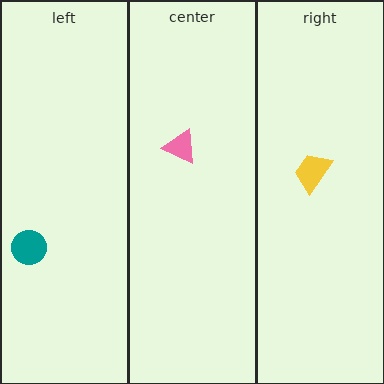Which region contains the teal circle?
The left region.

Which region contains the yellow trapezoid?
The right region.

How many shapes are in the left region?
1.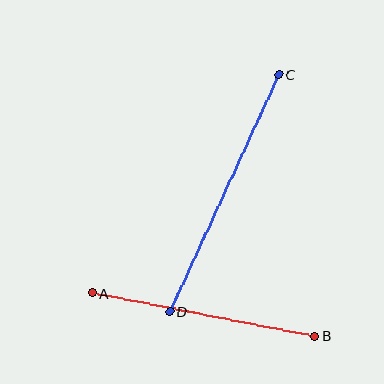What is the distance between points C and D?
The distance is approximately 261 pixels.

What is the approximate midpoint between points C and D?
The midpoint is at approximately (224, 193) pixels.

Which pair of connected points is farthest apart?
Points C and D are farthest apart.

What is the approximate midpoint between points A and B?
The midpoint is at approximately (203, 315) pixels.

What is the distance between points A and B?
The distance is approximately 226 pixels.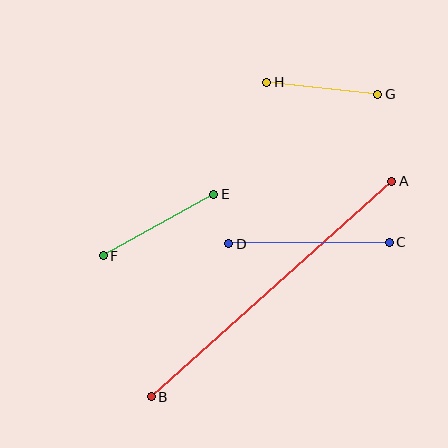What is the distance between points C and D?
The distance is approximately 160 pixels.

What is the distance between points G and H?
The distance is approximately 112 pixels.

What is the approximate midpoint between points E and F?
The midpoint is at approximately (158, 225) pixels.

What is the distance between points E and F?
The distance is approximately 126 pixels.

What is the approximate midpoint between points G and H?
The midpoint is at approximately (322, 88) pixels.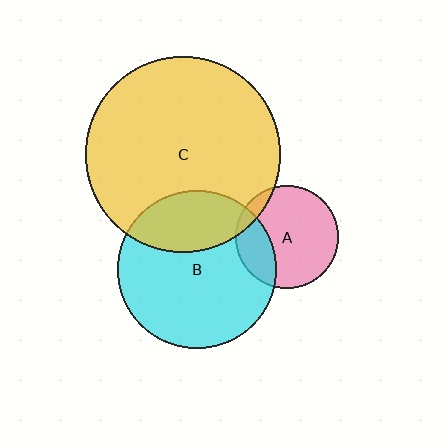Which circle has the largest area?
Circle C (yellow).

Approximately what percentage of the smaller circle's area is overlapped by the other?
Approximately 25%.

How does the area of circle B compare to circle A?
Approximately 2.3 times.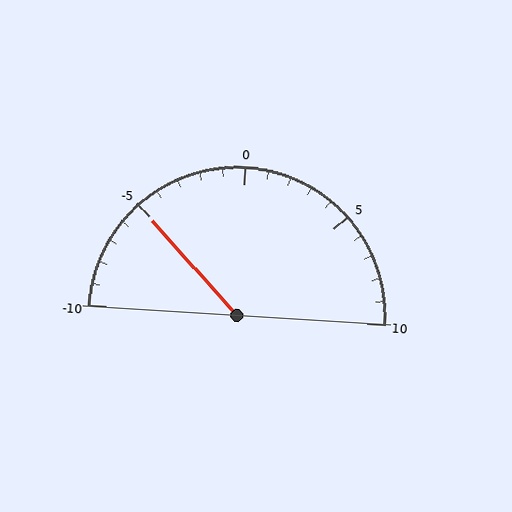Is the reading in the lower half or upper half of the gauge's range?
The reading is in the lower half of the range (-10 to 10).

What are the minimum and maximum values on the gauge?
The gauge ranges from -10 to 10.